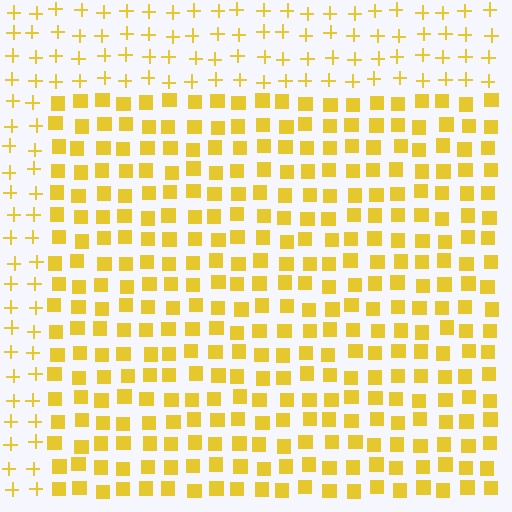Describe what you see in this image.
The image is filled with small yellow elements arranged in a uniform grid. A rectangle-shaped region contains squares, while the surrounding area contains plus signs. The boundary is defined purely by the change in element shape.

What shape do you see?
I see a rectangle.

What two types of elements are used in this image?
The image uses squares inside the rectangle region and plus signs outside it.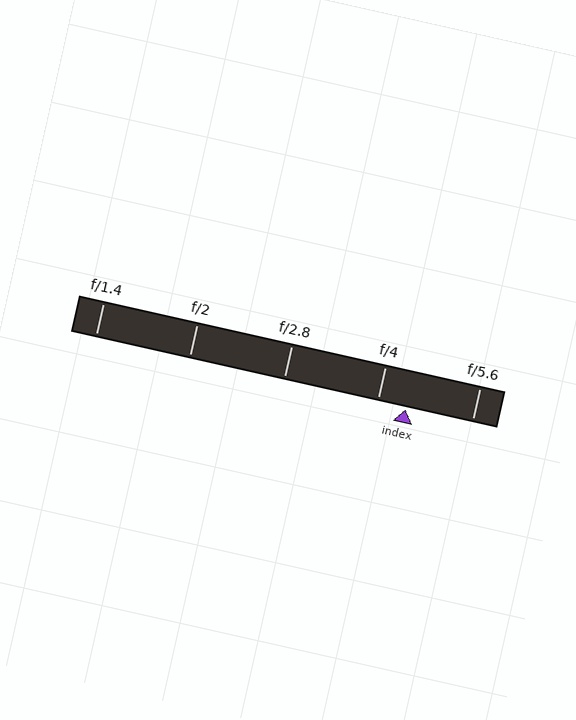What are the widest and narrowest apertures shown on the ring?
The widest aperture shown is f/1.4 and the narrowest is f/5.6.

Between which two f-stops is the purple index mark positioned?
The index mark is between f/4 and f/5.6.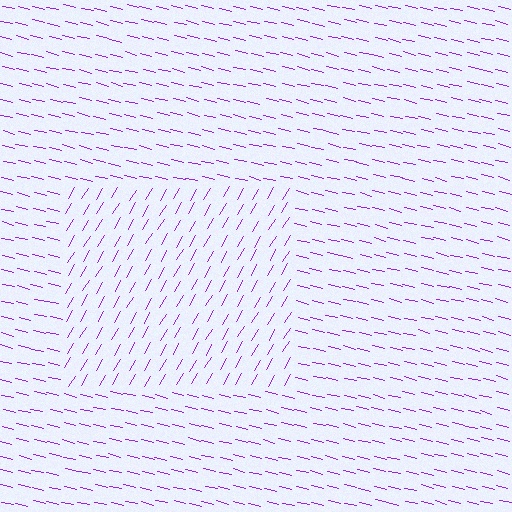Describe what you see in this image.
The image is filled with small purple line segments. A rectangle region in the image has lines oriented differently from the surrounding lines, creating a visible texture boundary.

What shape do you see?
I see a rectangle.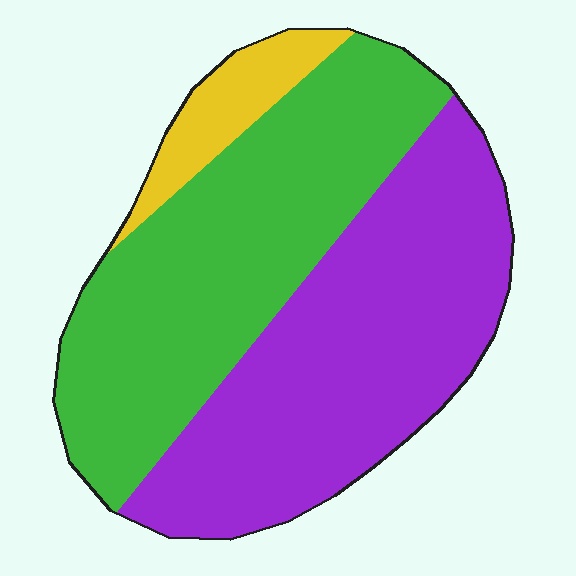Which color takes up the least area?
Yellow, at roughly 10%.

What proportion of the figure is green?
Green covers around 45% of the figure.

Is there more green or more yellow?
Green.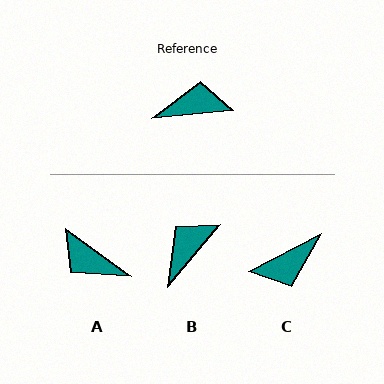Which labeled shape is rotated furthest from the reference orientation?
C, about 158 degrees away.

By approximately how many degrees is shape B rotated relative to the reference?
Approximately 45 degrees counter-clockwise.